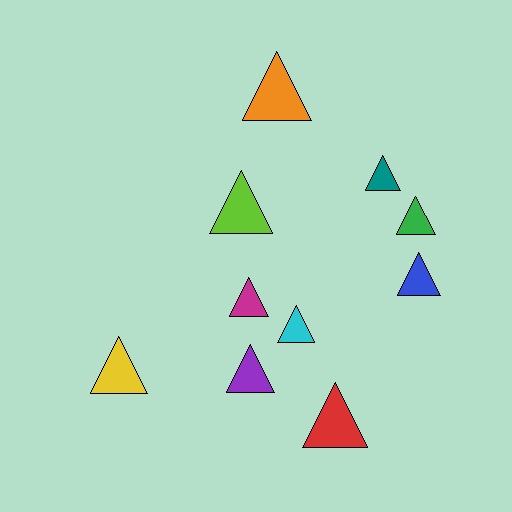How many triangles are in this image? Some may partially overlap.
There are 10 triangles.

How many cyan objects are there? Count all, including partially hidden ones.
There is 1 cyan object.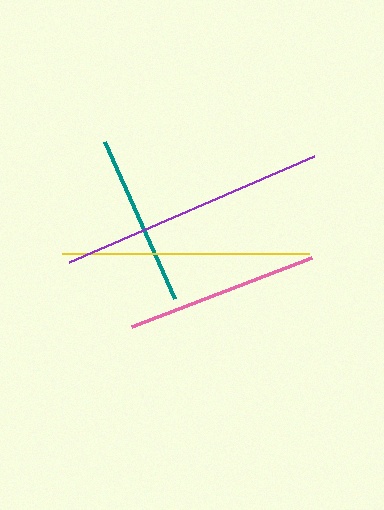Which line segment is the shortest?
The teal line is the shortest at approximately 172 pixels.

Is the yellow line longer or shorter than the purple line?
The purple line is longer than the yellow line.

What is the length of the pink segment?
The pink segment is approximately 193 pixels long.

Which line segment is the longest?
The purple line is the longest at approximately 267 pixels.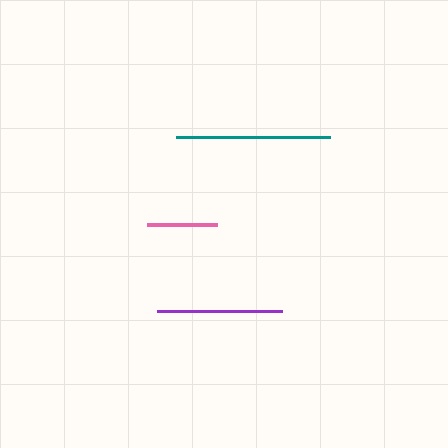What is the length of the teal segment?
The teal segment is approximately 154 pixels long.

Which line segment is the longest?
The teal line is the longest at approximately 154 pixels.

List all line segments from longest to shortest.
From longest to shortest: teal, purple, pink.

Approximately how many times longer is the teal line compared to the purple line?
The teal line is approximately 1.2 times the length of the purple line.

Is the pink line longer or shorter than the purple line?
The purple line is longer than the pink line.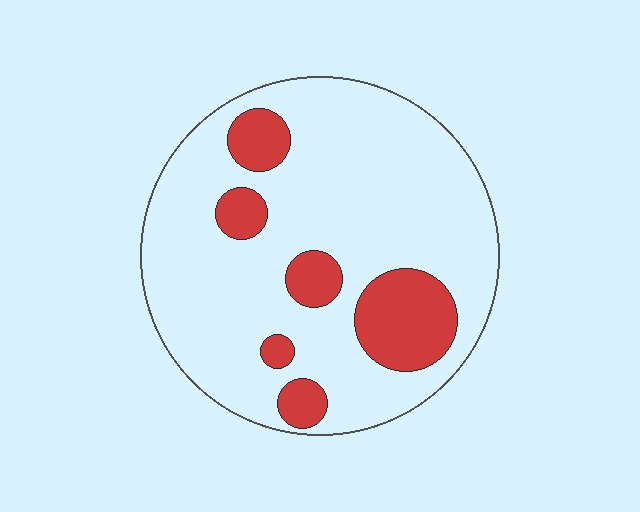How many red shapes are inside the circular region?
6.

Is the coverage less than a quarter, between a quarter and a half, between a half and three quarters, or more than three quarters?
Less than a quarter.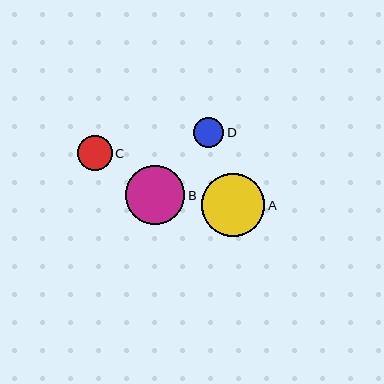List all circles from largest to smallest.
From largest to smallest: A, B, C, D.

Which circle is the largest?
Circle A is the largest with a size of approximately 63 pixels.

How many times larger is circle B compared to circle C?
Circle B is approximately 1.7 times the size of circle C.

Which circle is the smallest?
Circle D is the smallest with a size of approximately 30 pixels.